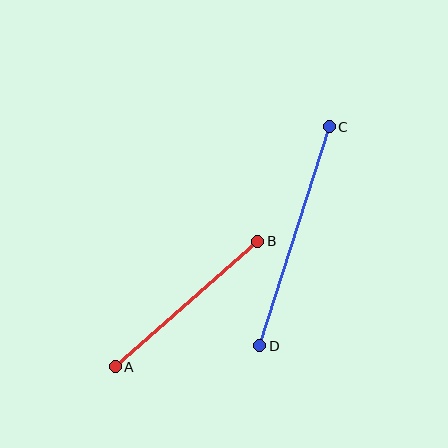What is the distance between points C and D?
The distance is approximately 230 pixels.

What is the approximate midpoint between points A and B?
The midpoint is at approximately (186, 304) pixels.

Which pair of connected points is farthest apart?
Points C and D are farthest apart.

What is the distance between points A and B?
The distance is approximately 190 pixels.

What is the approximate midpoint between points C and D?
The midpoint is at approximately (295, 236) pixels.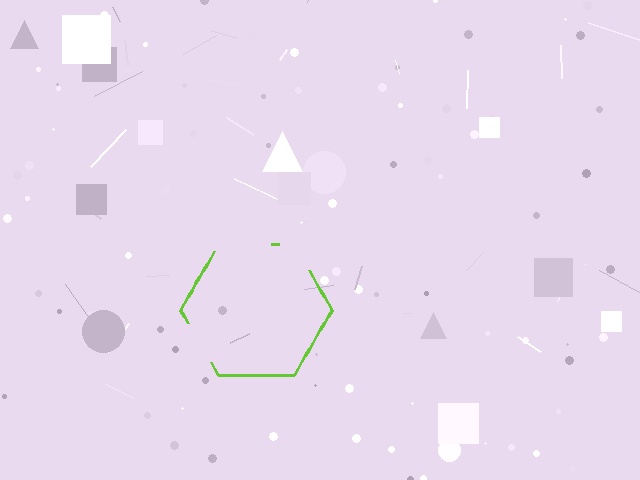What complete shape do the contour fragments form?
The contour fragments form a hexagon.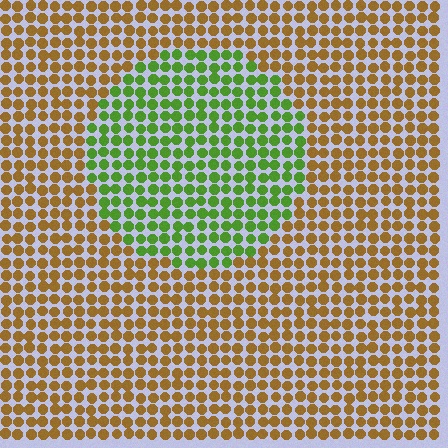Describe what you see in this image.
The image is filled with small brown elements in a uniform arrangement. A circle-shaped region is visible where the elements are tinted to a slightly different hue, forming a subtle color boundary.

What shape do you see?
I see a circle.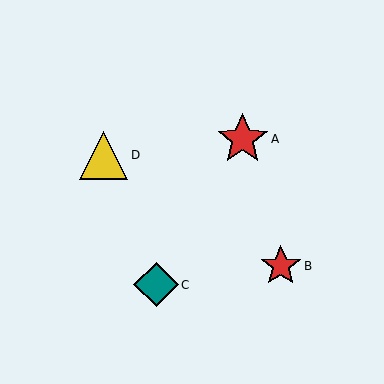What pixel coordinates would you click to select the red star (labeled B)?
Click at (281, 266) to select the red star B.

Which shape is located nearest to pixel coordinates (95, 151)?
The yellow triangle (labeled D) at (104, 155) is nearest to that location.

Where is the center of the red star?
The center of the red star is at (243, 139).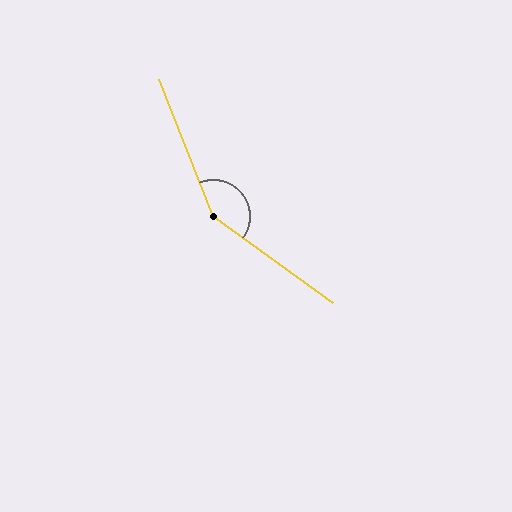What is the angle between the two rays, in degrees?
Approximately 147 degrees.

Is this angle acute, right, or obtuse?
It is obtuse.